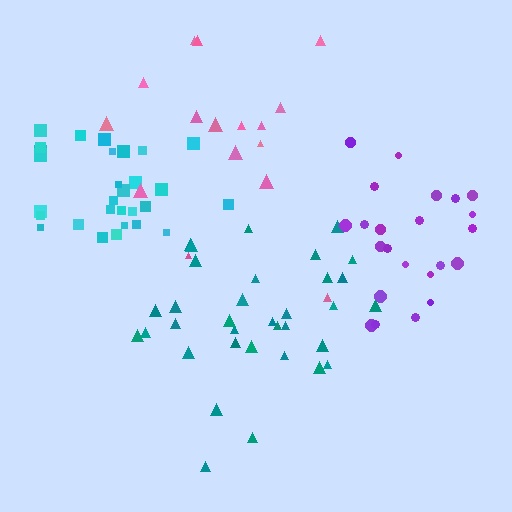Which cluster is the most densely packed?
Cyan.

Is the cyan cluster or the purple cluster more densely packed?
Cyan.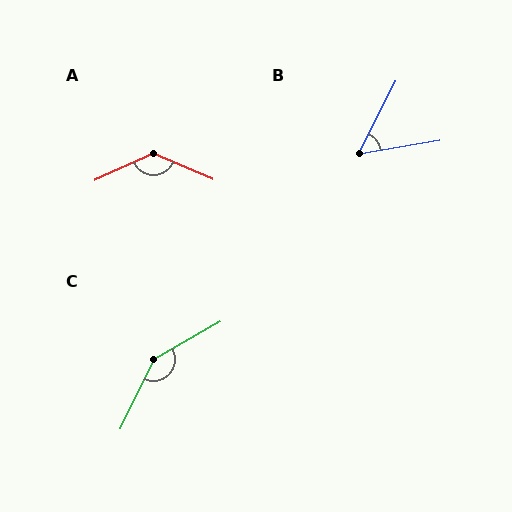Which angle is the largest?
C, at approximately 146 degrees.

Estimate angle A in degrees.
Approximately 132 degrees.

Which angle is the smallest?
B, at approximately 53 degrees.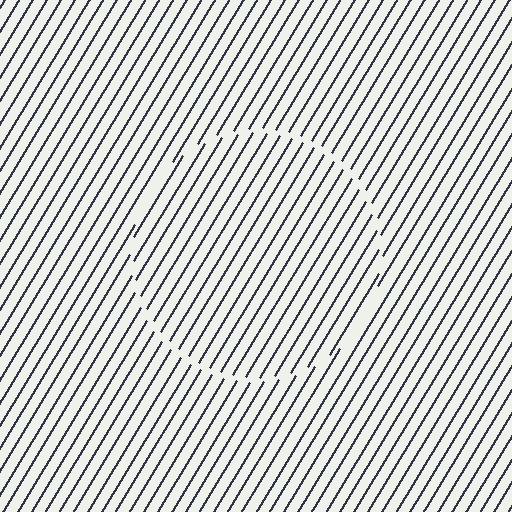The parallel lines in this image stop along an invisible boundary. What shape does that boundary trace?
An illusory circle. The interior of the shape contains the same grating, shifted by half a period — the contour is defined by the phase discontinuity where line-ends from the inner and outer gratings abut.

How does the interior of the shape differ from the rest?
The interior of the shape contains the same grating, shifted by half a period — the contour is defined by the phase discontinuity where line-ends from the inner and outer gratings abut.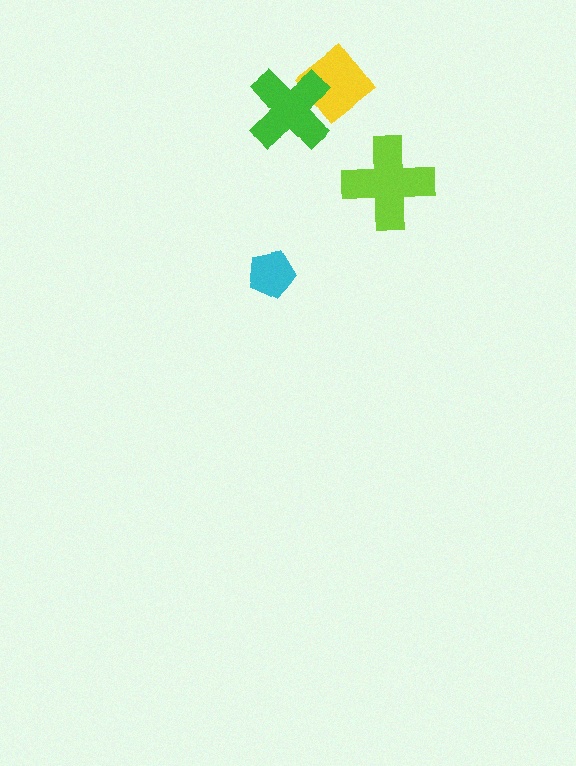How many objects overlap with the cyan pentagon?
0 objects overlap with the cyan pentagon.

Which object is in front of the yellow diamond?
The green cross is in front of the yellow diamond.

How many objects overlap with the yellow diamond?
1 object overlaps with the yellow diamond.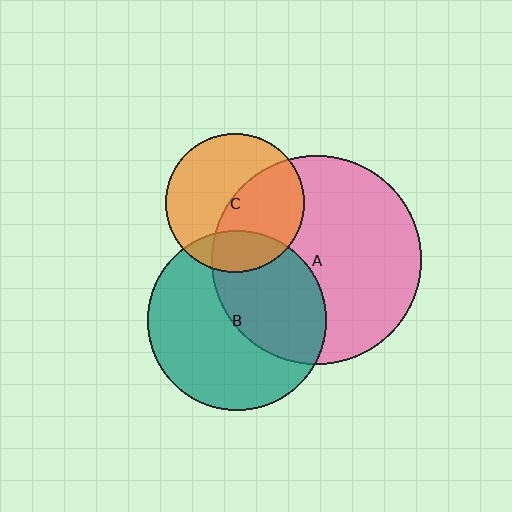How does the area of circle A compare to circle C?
Approximately 2.3 times.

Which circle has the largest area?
Circle A (pink).